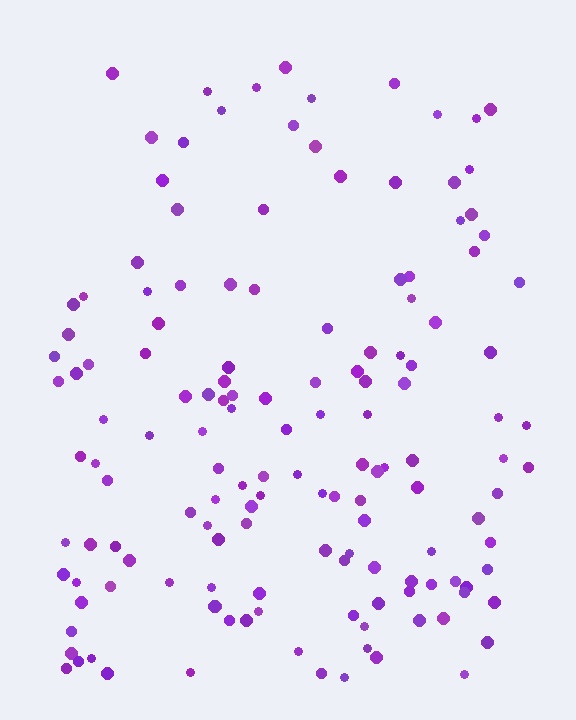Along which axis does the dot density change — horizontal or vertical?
Vertical.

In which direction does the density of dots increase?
From top to bottom, with the bottom side densest.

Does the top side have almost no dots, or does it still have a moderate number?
Still a moderate number, just noticeably fewer than the bottom.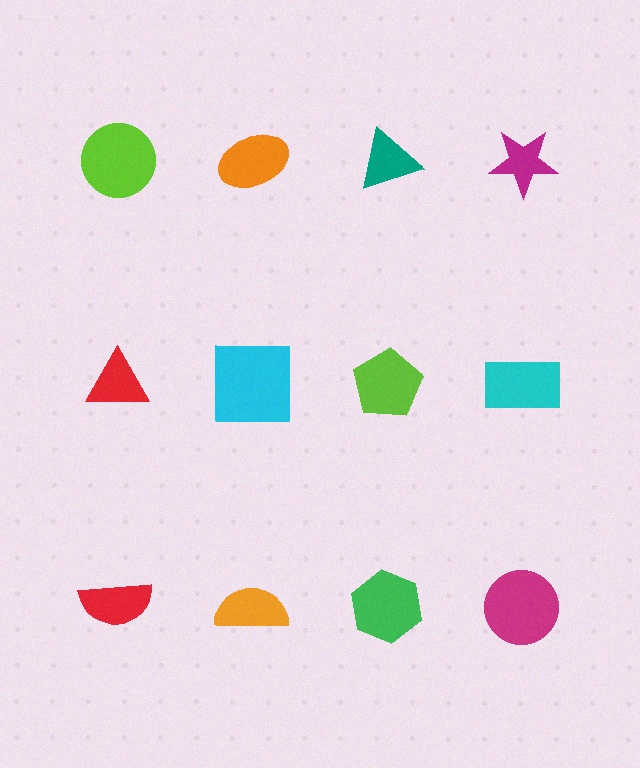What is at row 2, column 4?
A cyan rectangle.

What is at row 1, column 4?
A magenta star.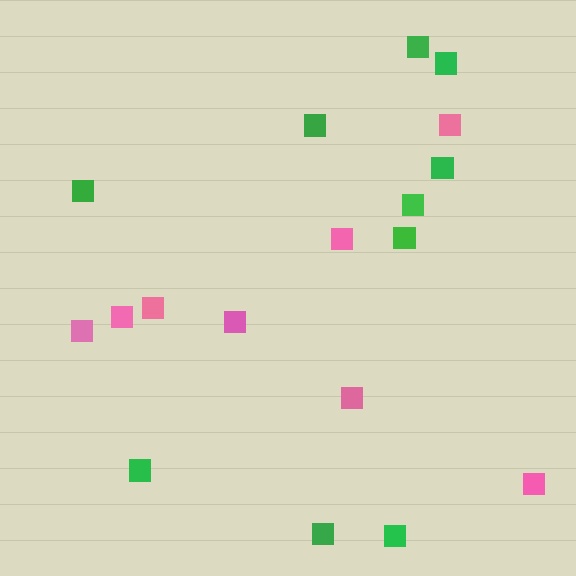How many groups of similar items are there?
There are 2 groups: one group of pink squares (8) and one group of green squares (10).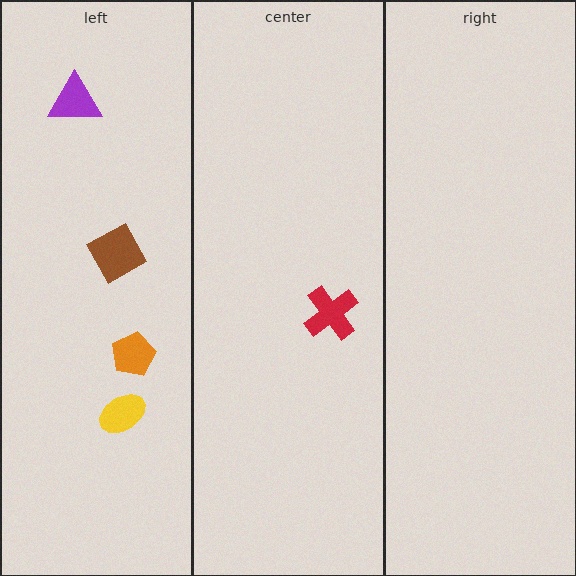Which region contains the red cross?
The center region.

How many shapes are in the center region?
1.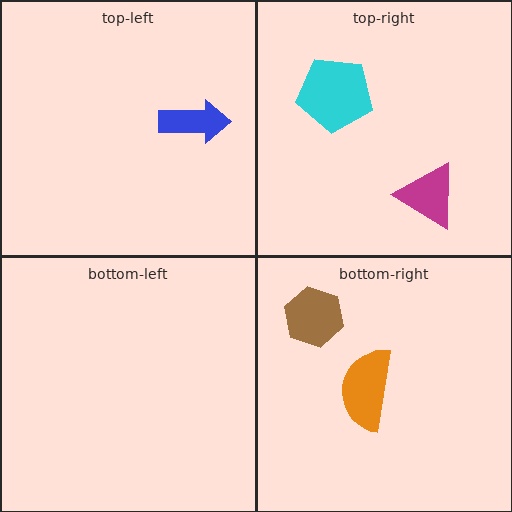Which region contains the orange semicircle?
The bottom-right region.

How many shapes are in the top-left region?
1.